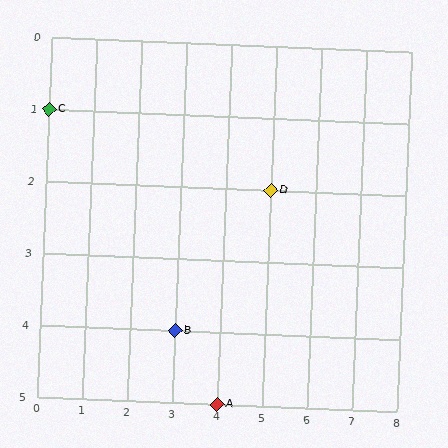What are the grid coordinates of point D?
Point D is at grid coordinates (5, 2).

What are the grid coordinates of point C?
Point C is at grid coordinates (0, 1).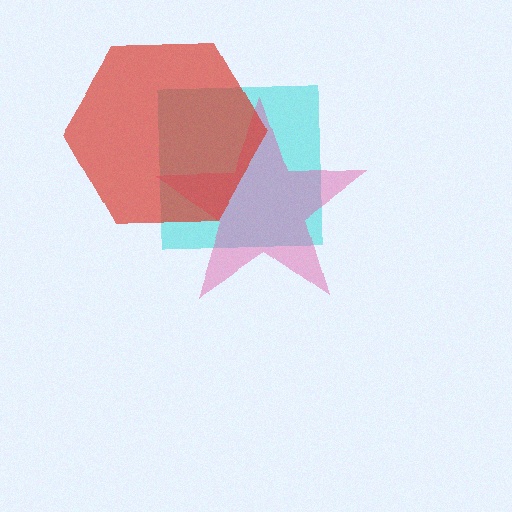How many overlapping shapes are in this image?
There are 3 overlapping shapes in the image.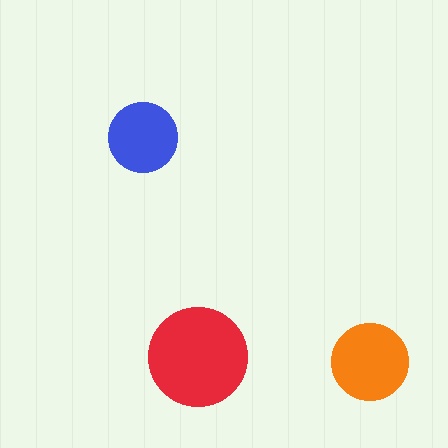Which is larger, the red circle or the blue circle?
The red one.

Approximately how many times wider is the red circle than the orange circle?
About 1.5 times wider.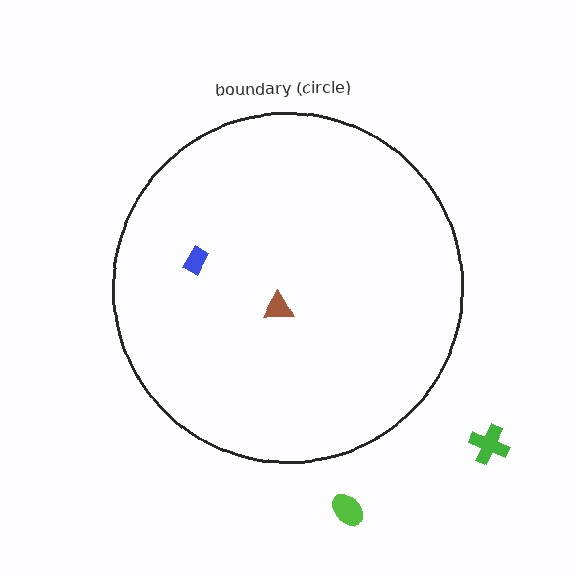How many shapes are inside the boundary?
2 inside, 2 outside.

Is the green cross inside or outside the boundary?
Outside.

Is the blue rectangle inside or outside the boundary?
Inside.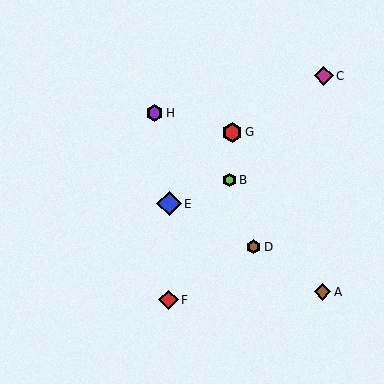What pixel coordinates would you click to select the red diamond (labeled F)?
Click at (168, 300) to select the red diamond F.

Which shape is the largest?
The blue diamond (labeled E) is the largest.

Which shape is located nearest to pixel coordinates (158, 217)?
The blue diamond (labeled E) at (169, 204) is nearest to that location.